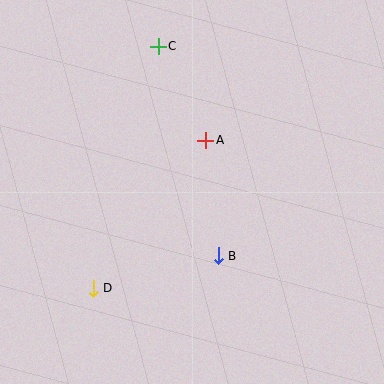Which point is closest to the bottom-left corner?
Point D is closest to the bottom-left corner.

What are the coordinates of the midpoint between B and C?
The midpoint between B and C is at (188, 151).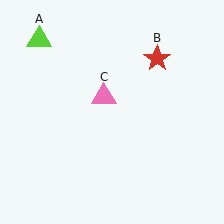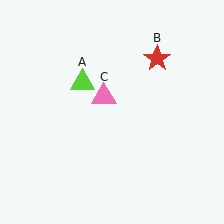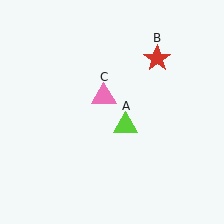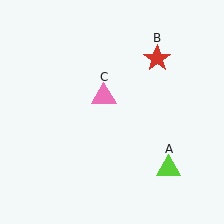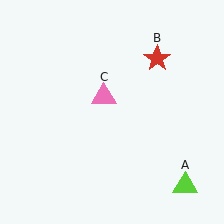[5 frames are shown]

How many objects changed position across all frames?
1 object changed position: lime triangle (object A).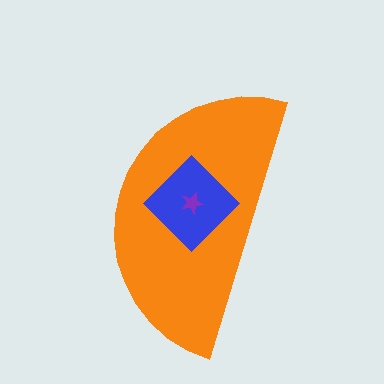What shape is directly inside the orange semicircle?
The blue diamond.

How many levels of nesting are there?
3.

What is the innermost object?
The purple star.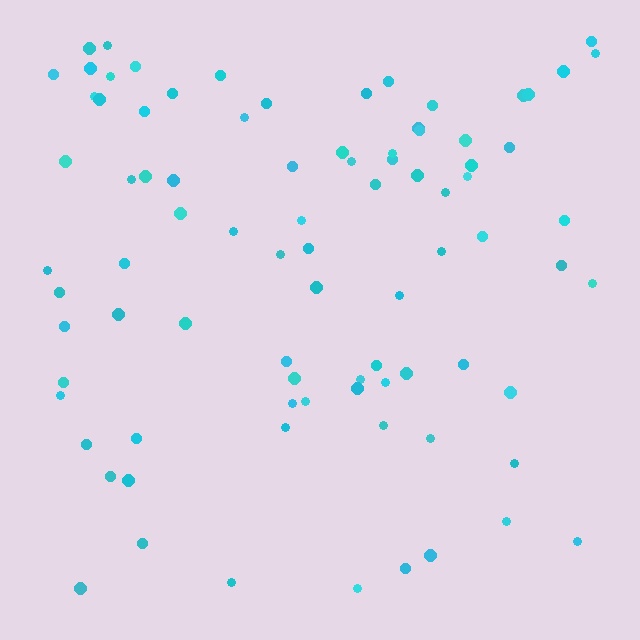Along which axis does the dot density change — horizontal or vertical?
Vertical.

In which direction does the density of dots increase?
From bottom to top, with the top side densest.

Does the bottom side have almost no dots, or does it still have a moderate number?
Still a moderate number, just noticeably fewer than the top.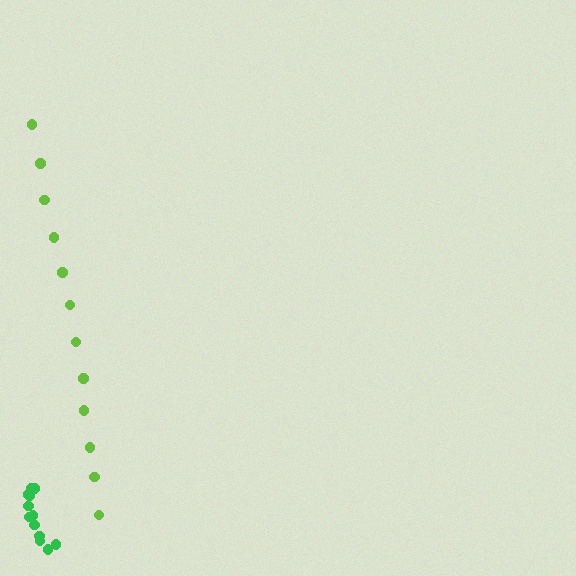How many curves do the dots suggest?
There are 2 distinct paths.